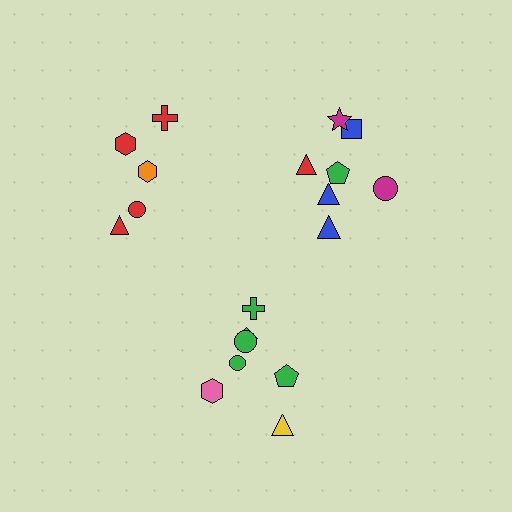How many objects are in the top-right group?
There are 7 objects.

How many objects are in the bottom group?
There are 7 objects.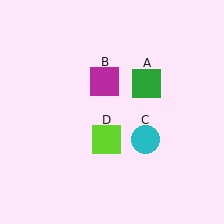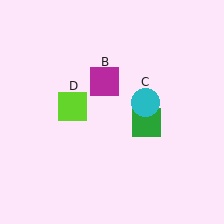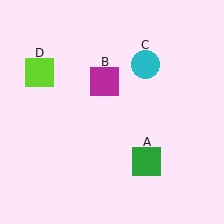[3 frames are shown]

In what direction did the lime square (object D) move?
The lime square (object D) moved up and to the left.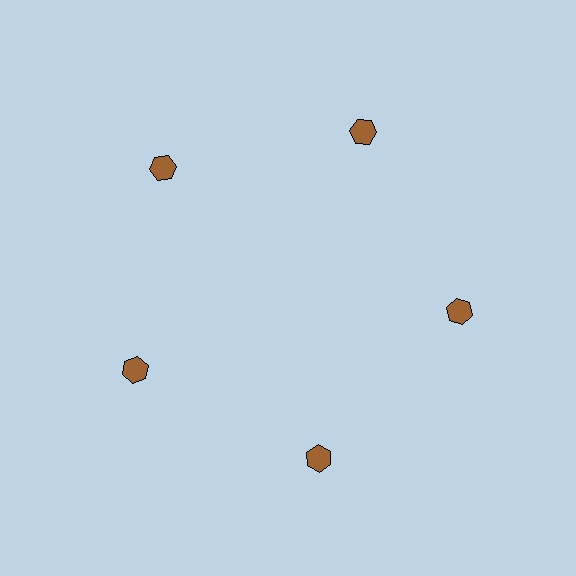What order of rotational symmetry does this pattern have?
This pattern has 5-fold rotational symmetry.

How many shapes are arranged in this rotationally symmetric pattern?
There are 5 shapes, arranged in 5 groups of 1.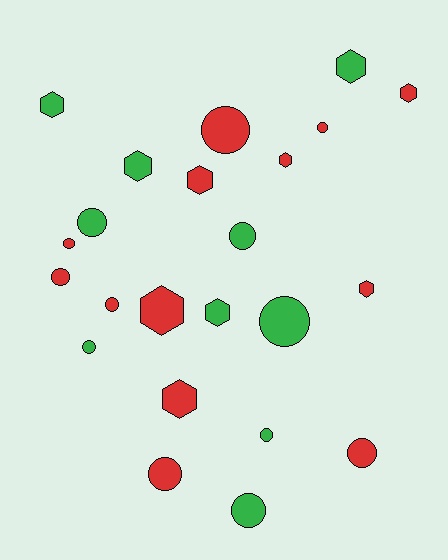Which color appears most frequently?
Red, with 13 objects.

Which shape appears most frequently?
Circle, with 13 objects.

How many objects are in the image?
There are 23 objects.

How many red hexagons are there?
There are 6 red hexagons.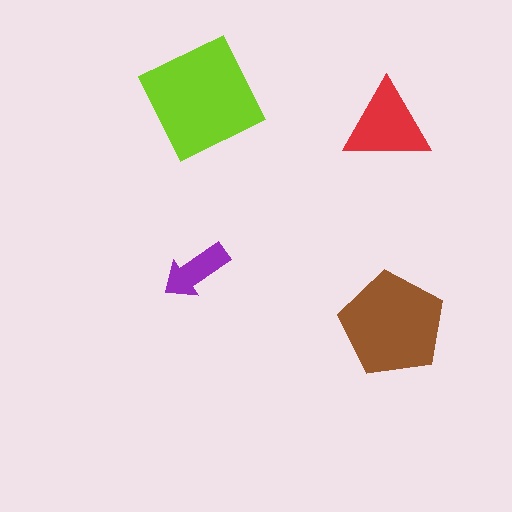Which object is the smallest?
The purple arrow.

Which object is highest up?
The lime square is topmost.